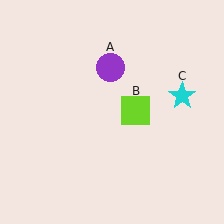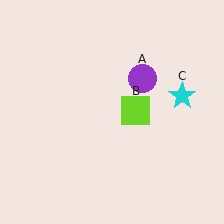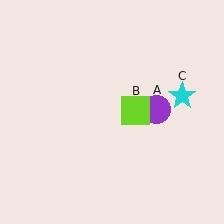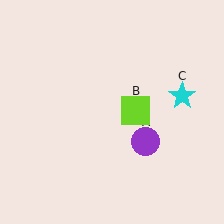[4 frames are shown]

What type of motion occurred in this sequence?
The purple circle (object A) rotated clockwise around the center of the scene.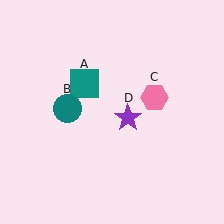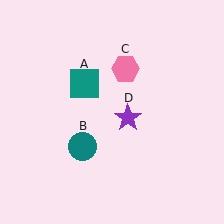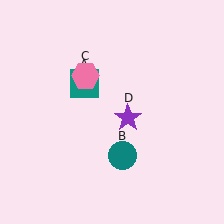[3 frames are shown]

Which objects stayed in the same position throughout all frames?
Teal square (object A) and purple star (object D) remained stationary.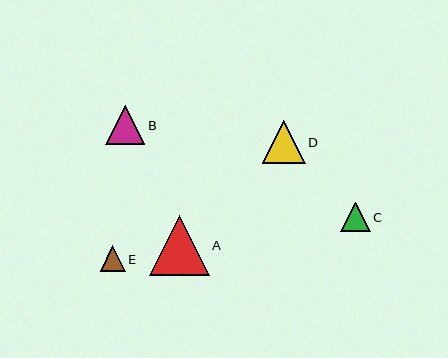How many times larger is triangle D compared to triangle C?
Triangle D is approximately 1.4 times the size of triangle C.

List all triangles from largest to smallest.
From largest to smallest: A, D, B, C, E.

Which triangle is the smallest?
Triangle E is the smallest with a size of approximately 25 pixels.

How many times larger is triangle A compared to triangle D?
Triangle A is approximately 1.4 times the size of triangle D.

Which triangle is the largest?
Triangle A is the largest with a size of approximately 60 pixels.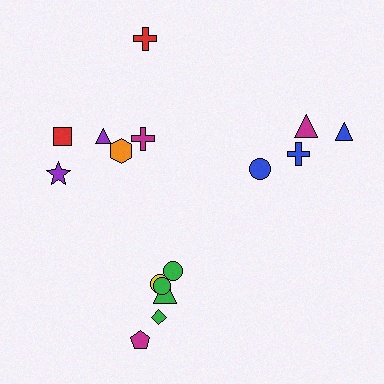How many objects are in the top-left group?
There are 6 objects.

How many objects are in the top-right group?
There are 4 objects.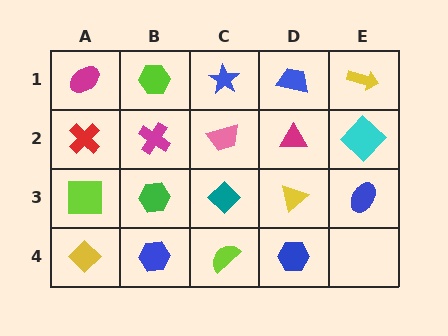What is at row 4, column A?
A yellow diamond.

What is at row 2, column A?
A red cross.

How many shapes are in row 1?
5 shapes.